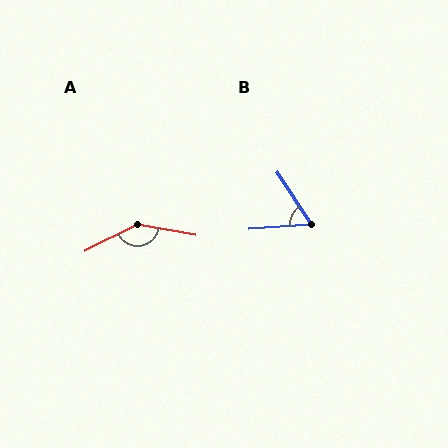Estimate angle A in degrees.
Approximately 143 degrees.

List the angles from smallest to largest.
B (60°), A (143°).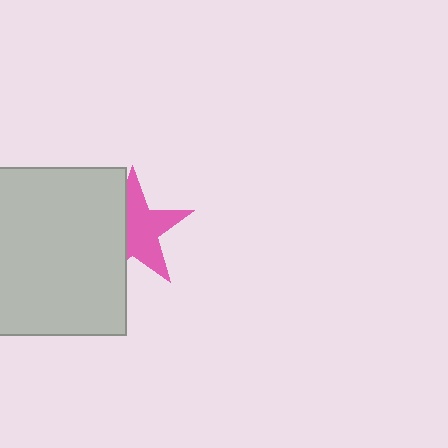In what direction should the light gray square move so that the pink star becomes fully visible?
The light gray square should move left. That is the shortest direction to clear the overlap and leave the pink star fully visible.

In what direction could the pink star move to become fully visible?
The pink star could move right. That would shift it out from behind the light gray square entirely.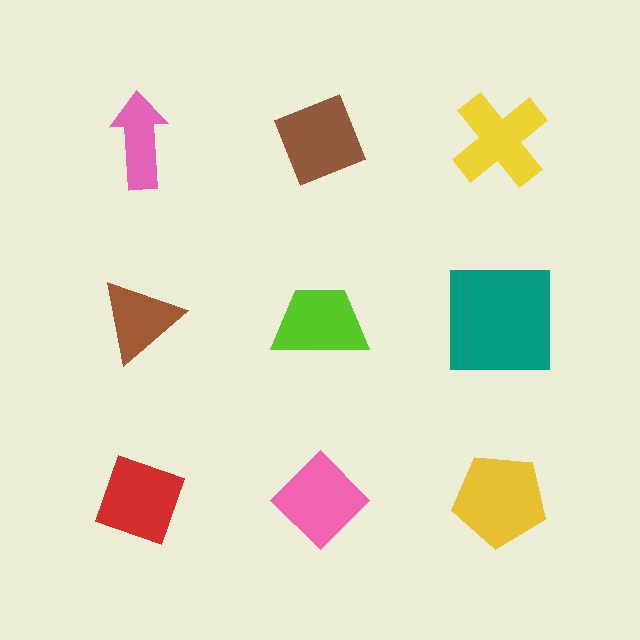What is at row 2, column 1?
A brown triangle.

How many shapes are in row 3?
3 shapes.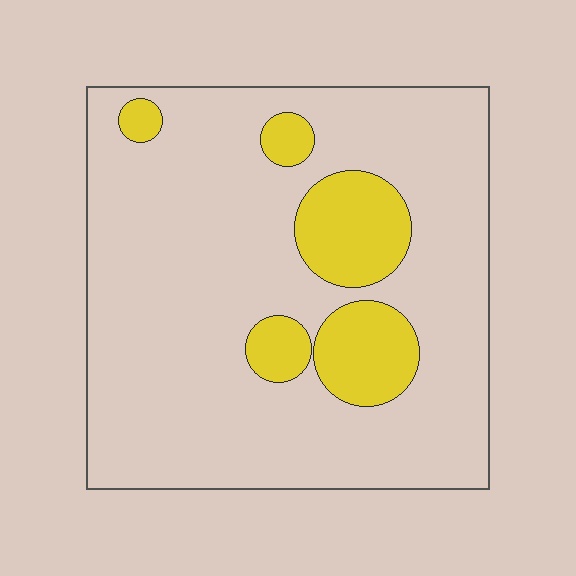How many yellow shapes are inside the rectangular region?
5.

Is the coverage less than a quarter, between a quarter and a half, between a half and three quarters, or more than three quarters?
Less than a quarter.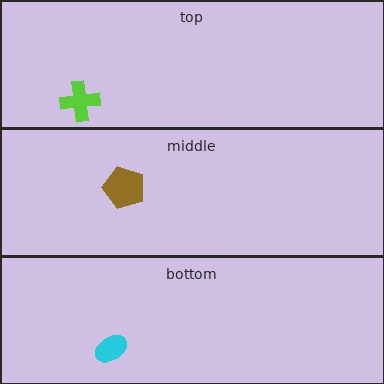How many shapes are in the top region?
1.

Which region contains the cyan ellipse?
The bottom region.